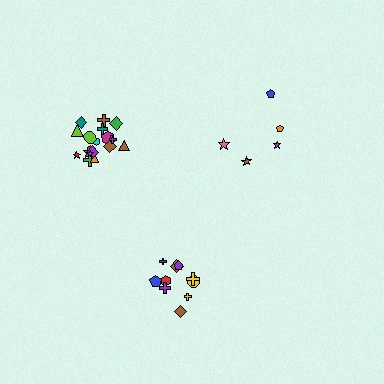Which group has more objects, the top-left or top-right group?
The top-left group.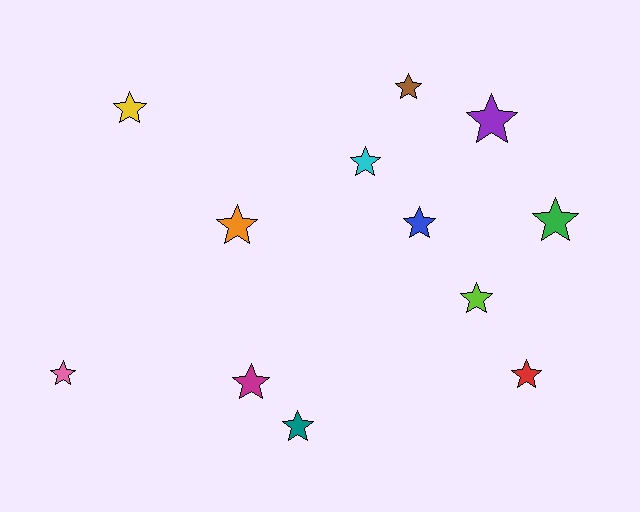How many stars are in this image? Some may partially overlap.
There are 12 stars.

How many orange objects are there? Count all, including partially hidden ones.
There is 1 orange object.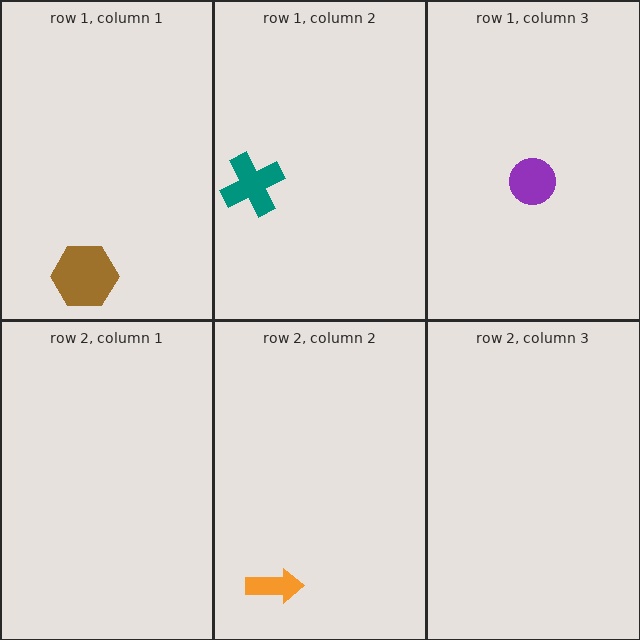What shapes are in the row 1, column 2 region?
The teal cross.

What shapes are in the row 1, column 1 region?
The brown hexagon.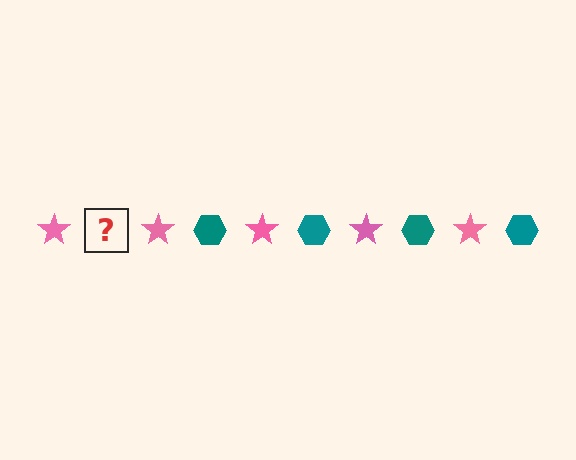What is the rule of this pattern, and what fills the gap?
The rule is that the pattern alternates between pink star and teal hexagon. The gap should be filled with a teal hexagon.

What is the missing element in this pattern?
The missing element is a teal hexagon.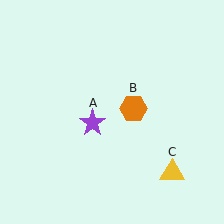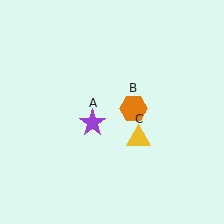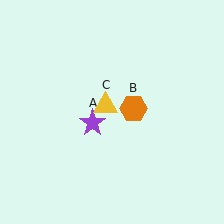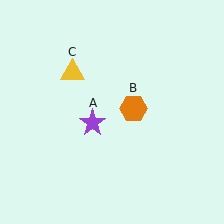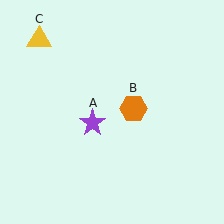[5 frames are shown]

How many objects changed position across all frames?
1 object changed position: yellow triangle (object C).